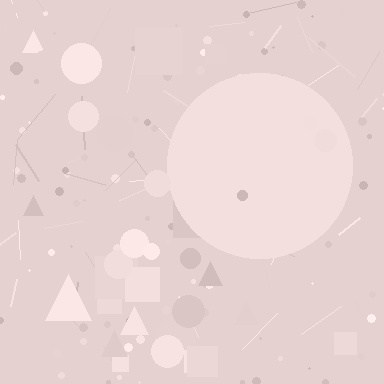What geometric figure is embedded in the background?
A circle is embedded in the background.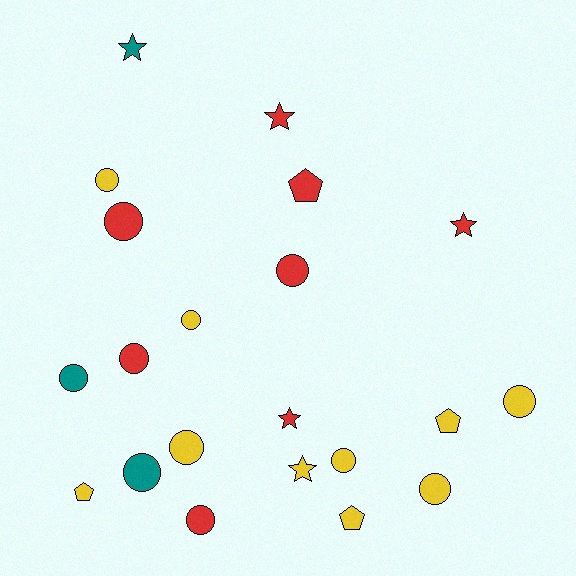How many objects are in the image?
There are 21 objects.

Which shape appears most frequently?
Circle, with 12 objects.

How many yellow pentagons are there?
There are 3 yellow pentagons.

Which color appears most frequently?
Yellow, with 10 objects.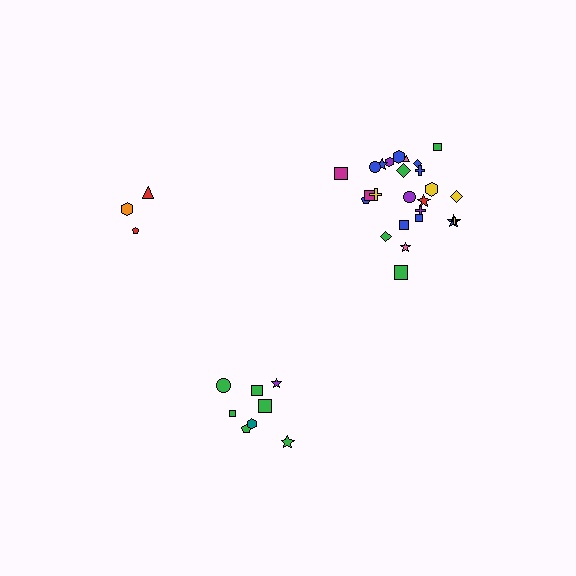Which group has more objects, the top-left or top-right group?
The top-right group.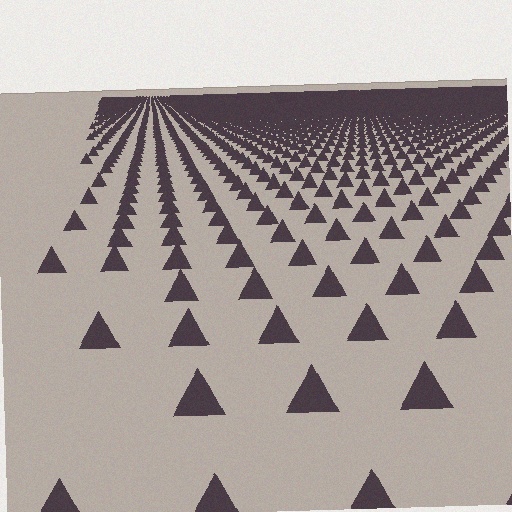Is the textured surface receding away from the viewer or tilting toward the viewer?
The surface is receding away from the viewer. Texture elements get smaller and denser toward the top.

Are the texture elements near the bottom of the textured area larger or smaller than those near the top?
Larger. Near the bottom, elements are closer to the viewer and appear at a bigger on-screen size.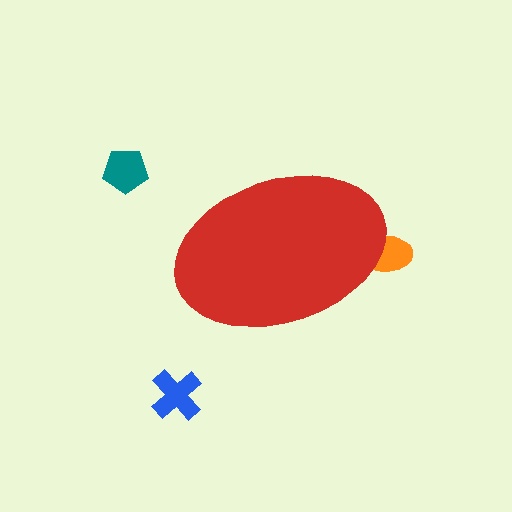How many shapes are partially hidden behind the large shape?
1 shape is partially hidden.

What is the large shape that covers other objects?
A red ellipse.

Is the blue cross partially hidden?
No, the blue cross is fully visible.